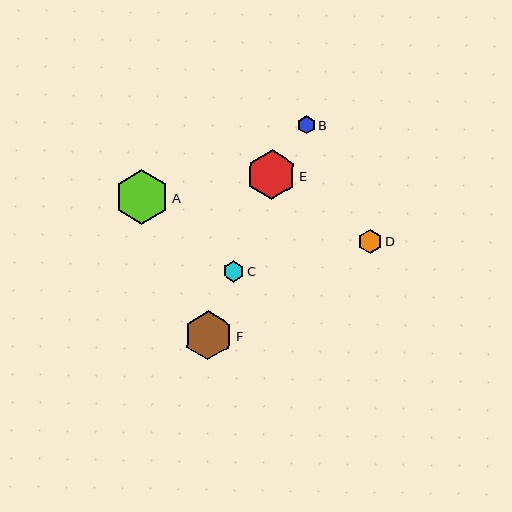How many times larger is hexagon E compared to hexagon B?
Hexagon E is approximately 2.8 times the size of hexagon B.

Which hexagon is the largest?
Hexagon A is the largest with a size of approximately 55 pixels.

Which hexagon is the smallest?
Hexagon B is the smallest with a size of approximately 18 pixels.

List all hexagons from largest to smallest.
From largest to smallest: A, E, F, D, C, B.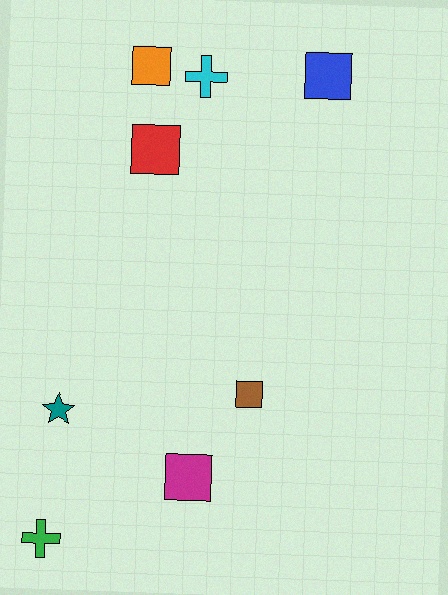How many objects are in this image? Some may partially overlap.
There are 8 objects.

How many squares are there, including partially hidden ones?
There are 5 squares.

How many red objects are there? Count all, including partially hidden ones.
There is 1 red object.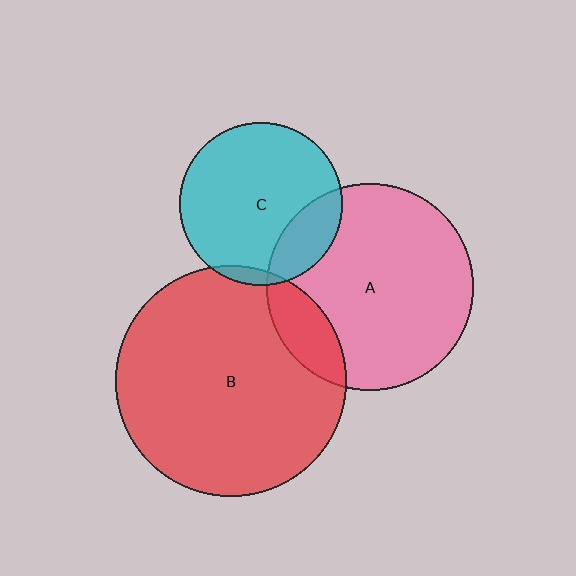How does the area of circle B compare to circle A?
Approximately 1.2 times.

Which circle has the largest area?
Circle B (red).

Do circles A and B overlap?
Yes.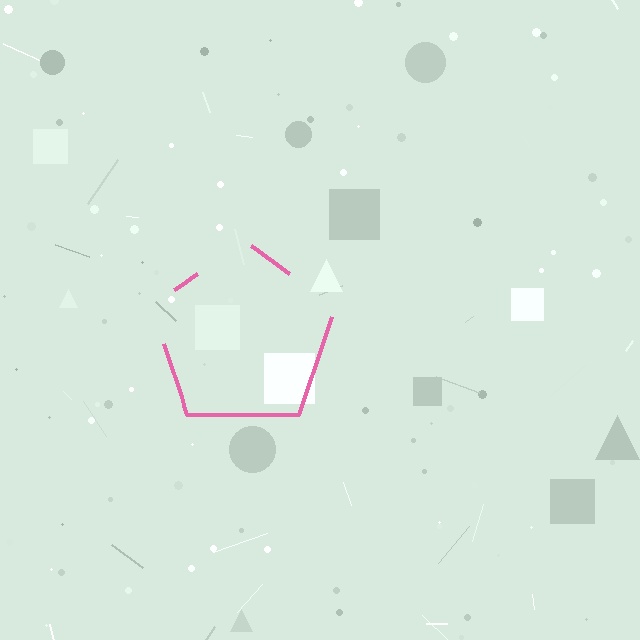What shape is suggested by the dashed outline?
The dashed outline suggests a pentagon.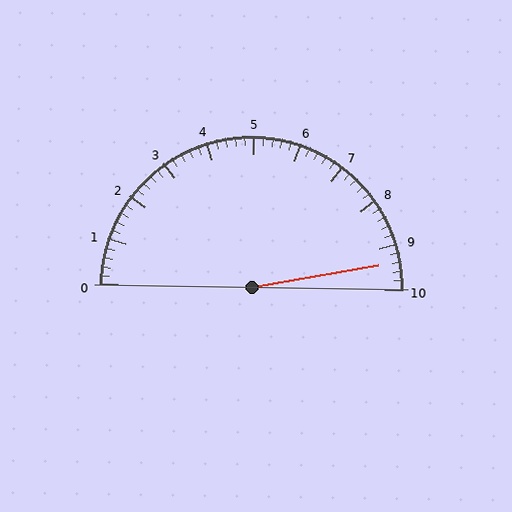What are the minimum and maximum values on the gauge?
The gauge ranges from 0 to 10.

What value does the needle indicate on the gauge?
The needle indicates approximately 9.4.